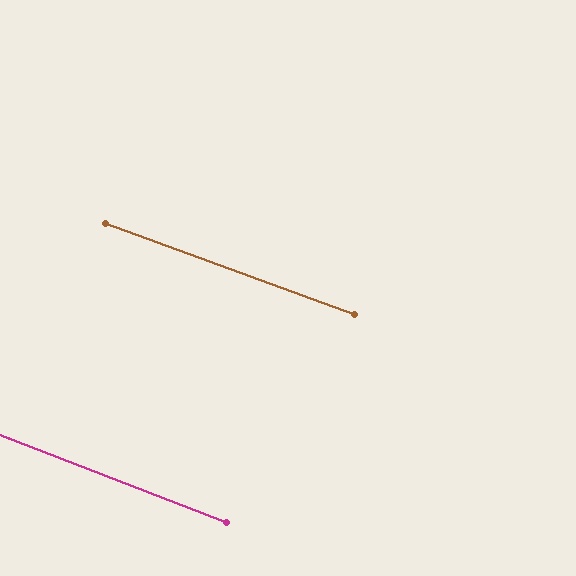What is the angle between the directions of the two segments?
Approximately 1 degree.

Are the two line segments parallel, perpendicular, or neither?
Parallel — their directions differ by only 1.0°.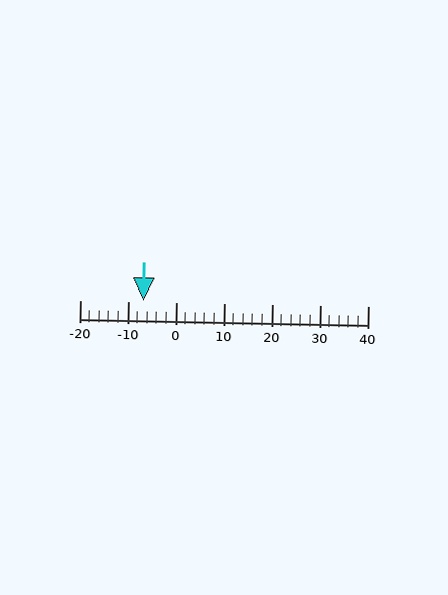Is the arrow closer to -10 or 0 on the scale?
The arrow is closer to -10.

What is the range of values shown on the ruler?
The ruler shows values from -20 to 40.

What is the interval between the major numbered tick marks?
The major tick marks are spaced 10 units apart.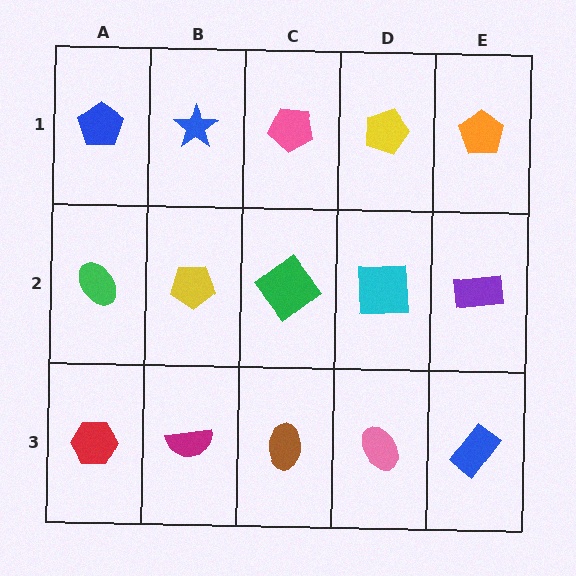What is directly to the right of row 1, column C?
A yellow pentagon.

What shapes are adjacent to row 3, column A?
A green ellipse (row 2, column A), a magenta semicircle (row 3, column B).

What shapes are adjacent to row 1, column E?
A purple rectangle (row 2, column E), a yellow pentagon (row 1, column D).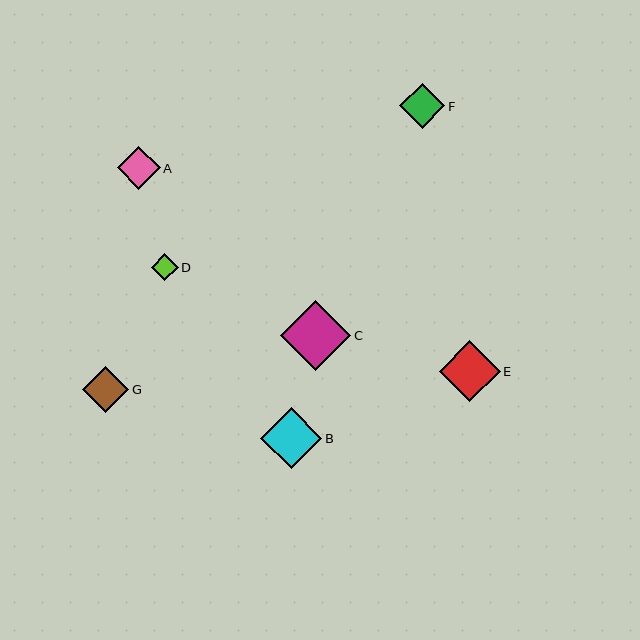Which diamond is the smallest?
Diamond D is the smallest with a size of approximately 27 pixels.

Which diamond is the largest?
Diamond C is the largest with a size of approximately 70 pixels.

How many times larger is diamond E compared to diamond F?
Diamond E is approximately 1.4 times the size of diamond F.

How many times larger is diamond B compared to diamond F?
Diamond B is approximately 1.4 times the size of diamond F.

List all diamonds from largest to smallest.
From largest to smallest: C, B, E, G, F, A, D.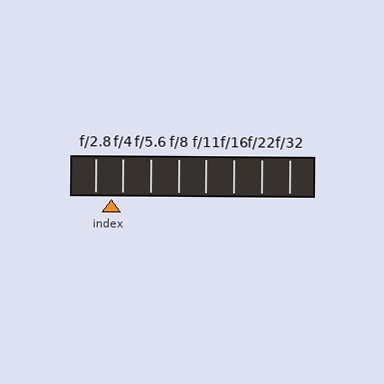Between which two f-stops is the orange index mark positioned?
The index mark is between f/2.8 and f/4.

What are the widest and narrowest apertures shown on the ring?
The widest aperture shown is f/2.8 and the narrowest is f/32.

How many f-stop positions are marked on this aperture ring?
There are 8 f-stop positions marked.